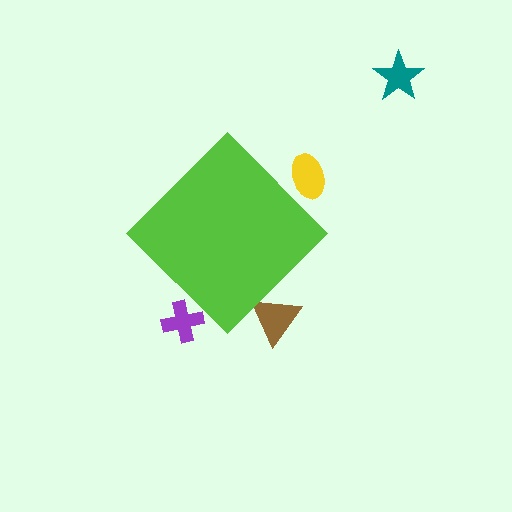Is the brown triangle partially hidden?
Yes, the brown triangle is partially hidden behind the lime diamond.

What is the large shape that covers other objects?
A lime diamond.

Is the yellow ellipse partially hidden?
Yes, the yellow ellipse is partially hidden behind the lime diamond.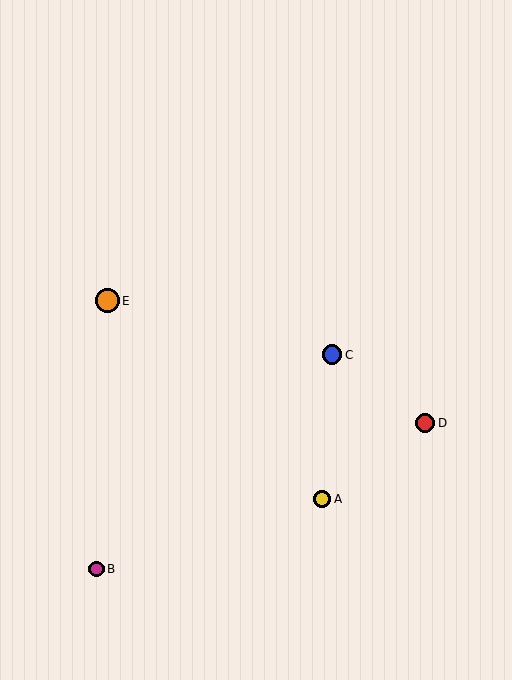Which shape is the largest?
The orange circle (labeled E) is the largest.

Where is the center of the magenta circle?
The center of the magenta circle is at (97, 569).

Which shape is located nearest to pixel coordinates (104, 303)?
The orange circle (labeled E) at (108, 301) is nearest to that location.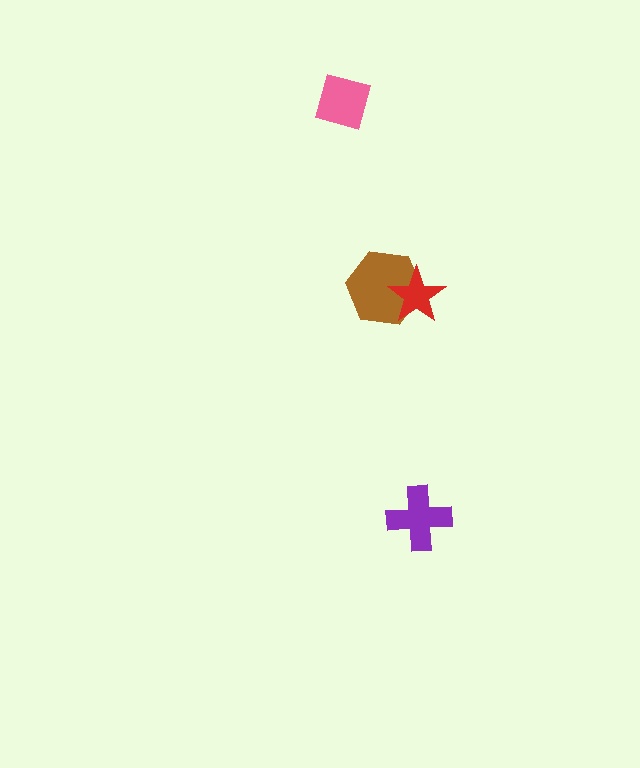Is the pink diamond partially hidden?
No, no other shape covers it.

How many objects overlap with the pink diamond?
0 objects overlap with the pink diamond.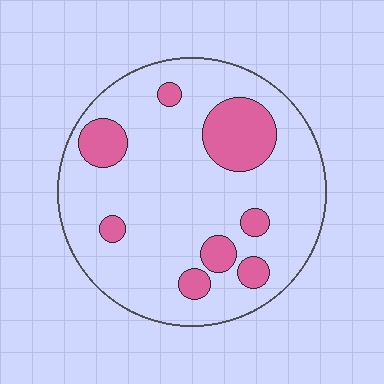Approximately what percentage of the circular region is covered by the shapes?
Approximately 20%.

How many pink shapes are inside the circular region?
8.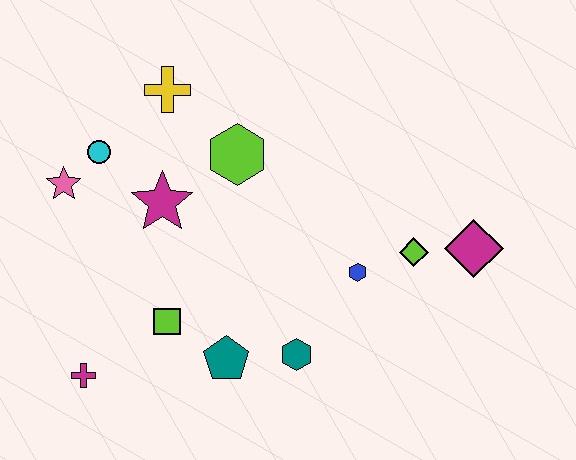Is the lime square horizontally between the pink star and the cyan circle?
No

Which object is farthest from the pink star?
The magenta diamond is farthest from the pink star.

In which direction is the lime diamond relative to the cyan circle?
The lime diamond is to the right of the cyan circle.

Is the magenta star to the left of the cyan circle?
No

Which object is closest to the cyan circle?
The pink star is closest to the cyan circle.